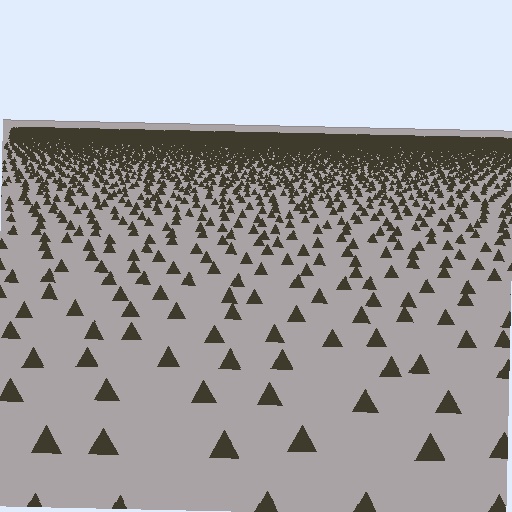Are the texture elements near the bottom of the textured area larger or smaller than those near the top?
Larger. Near the bottom, elements are closer to the viewer and appear at a bigger on-screen size.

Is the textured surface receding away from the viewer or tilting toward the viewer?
The surface is receding away from the viewer. Texture elements get smaller and denser toward the top.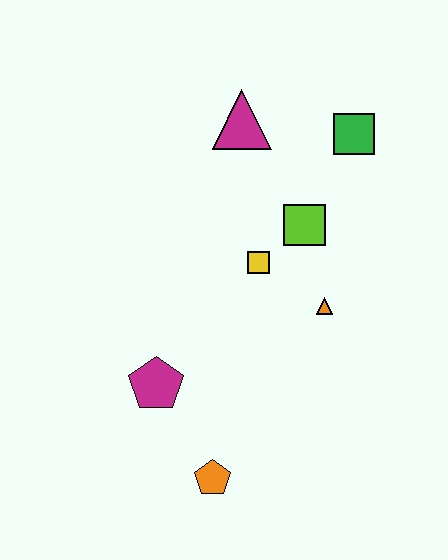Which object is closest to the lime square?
The yellow square is closest to the lime square.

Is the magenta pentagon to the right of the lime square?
No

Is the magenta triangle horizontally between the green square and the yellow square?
No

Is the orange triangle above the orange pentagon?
Yes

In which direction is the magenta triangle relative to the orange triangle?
The magenta triangle is above the orange triangle.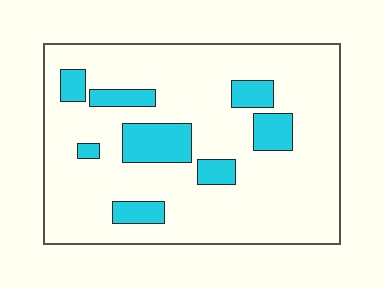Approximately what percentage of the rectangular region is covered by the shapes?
Approximately 15%.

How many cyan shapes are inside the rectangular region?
8.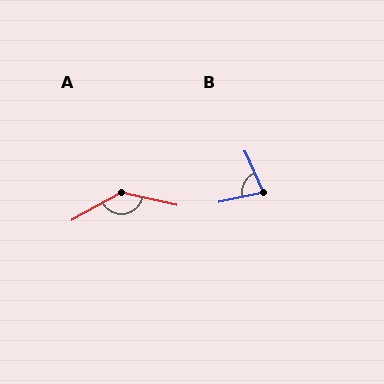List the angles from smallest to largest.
B (78°), A (138°).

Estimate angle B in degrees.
Approximately 78 degrees.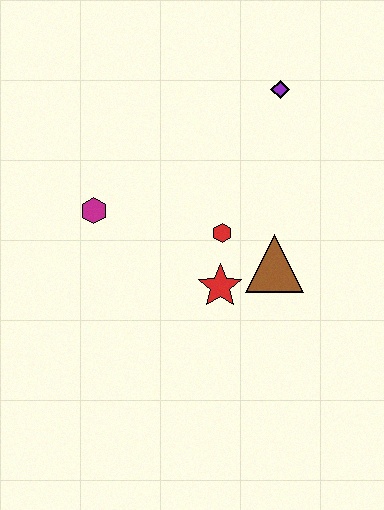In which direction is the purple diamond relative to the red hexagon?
The purple diamond is above the red hexagon.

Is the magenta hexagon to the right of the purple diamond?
No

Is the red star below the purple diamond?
Yes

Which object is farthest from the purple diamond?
The magenta hexagon is farthest from the purple diamond.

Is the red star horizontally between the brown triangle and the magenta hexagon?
Yes